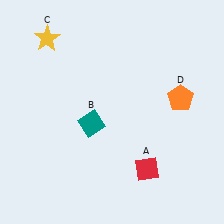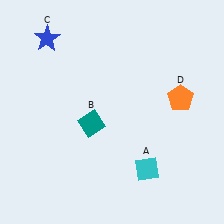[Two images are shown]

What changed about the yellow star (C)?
In Image 1, C is yellow. In Image 2, it changed to blue.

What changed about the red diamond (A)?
In Image 1, A is red. In Image 2, it changed to cyan.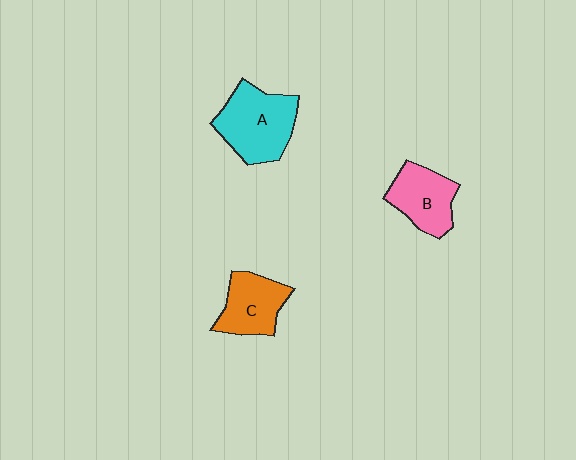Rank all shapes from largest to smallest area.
From largest to smallest: A (cyan), B (pink), C (orange).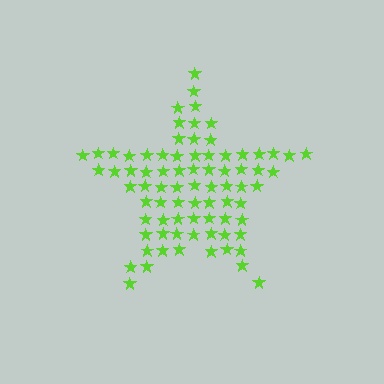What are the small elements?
The small elements are stars.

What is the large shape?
The large shape is a star.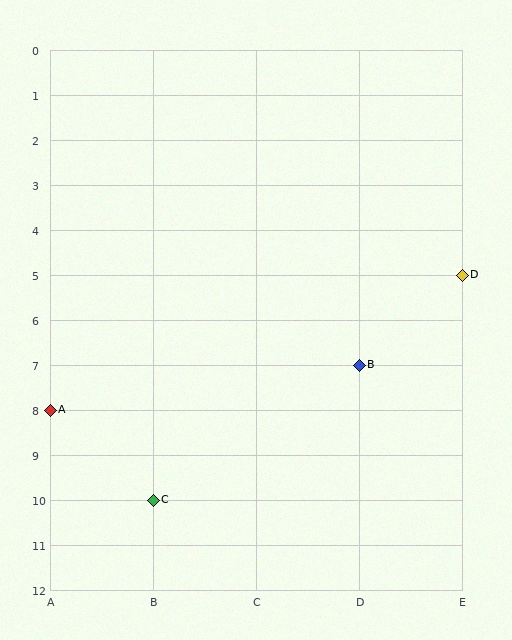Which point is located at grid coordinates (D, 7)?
Point B is at (D, 7).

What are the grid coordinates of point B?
Point B is at grid coordinates (D, 7).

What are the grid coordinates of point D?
Point D is at grid coordinates (E, 5).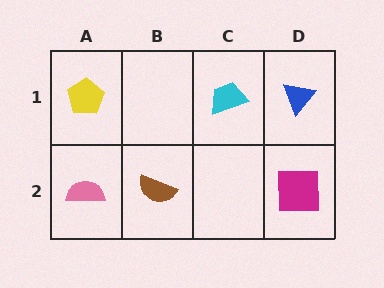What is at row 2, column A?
A pink semicircle.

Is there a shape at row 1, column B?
No, that cell is empty.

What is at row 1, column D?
A blue triangle.